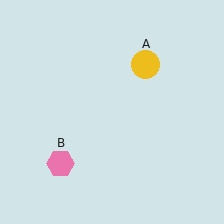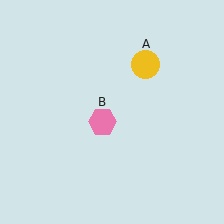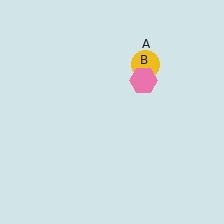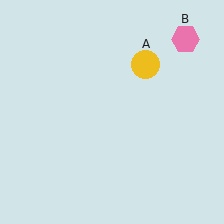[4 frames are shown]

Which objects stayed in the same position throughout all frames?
Yellow circle (object A) remained stationary.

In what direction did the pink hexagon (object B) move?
The pink hexagon (object B) moved up and to the right.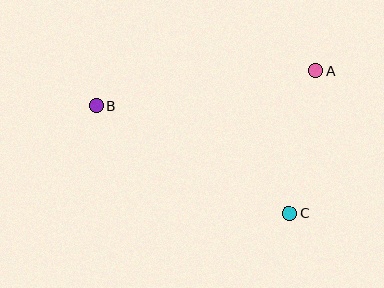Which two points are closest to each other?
Points A and C are closest to each other.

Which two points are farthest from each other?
Points A and B are farthest from each other.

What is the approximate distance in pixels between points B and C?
The distance between B and C is approximately 221 pixels.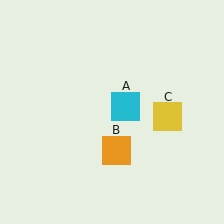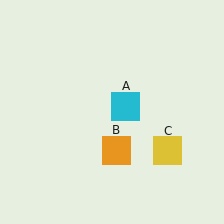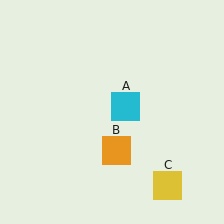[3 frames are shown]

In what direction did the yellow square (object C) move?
The yellow square (object C) moved down.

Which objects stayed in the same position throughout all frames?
Cyan square (object A) and orange square (object B) remained stationary.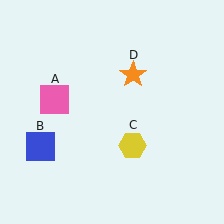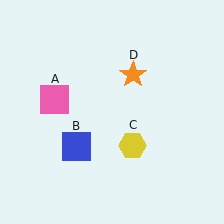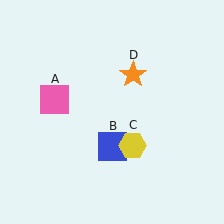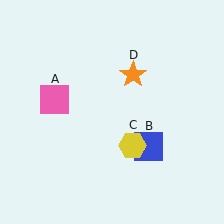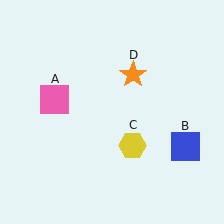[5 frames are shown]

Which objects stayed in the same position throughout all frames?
Pink square (object A) and yellow hexagon (object C) and orange star (object D) remained stationary.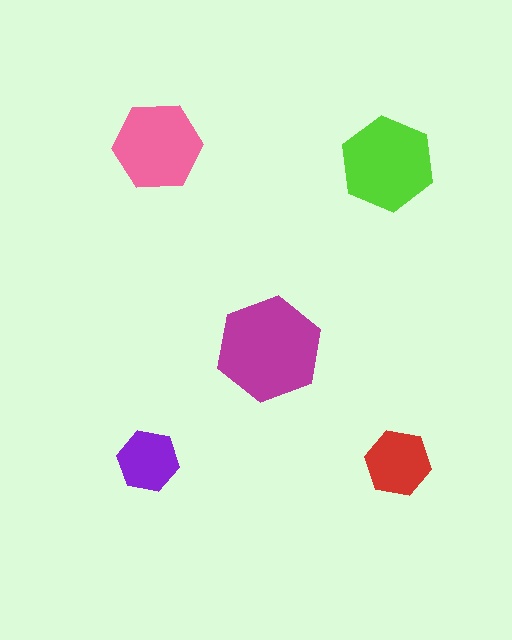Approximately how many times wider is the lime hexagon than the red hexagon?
About 1.5 times wider.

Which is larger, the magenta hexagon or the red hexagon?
The magenta one.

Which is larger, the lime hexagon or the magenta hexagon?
The magenta one.